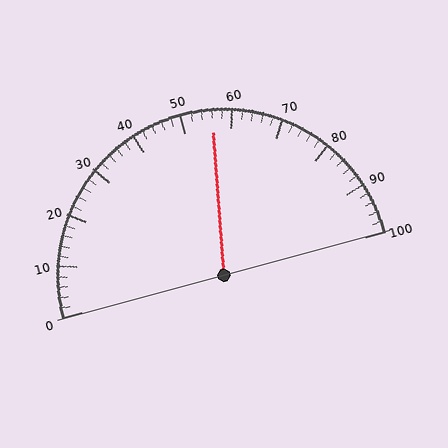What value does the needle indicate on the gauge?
The needle indicates approximately 56.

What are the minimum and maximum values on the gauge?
The gauge ranges from 0 to 100.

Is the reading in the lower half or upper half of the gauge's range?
The reading is in the upper half of the range (0 to 100).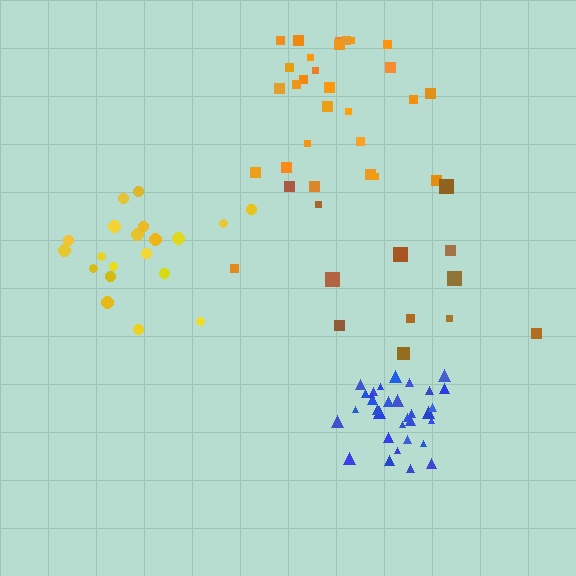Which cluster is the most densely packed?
Blue.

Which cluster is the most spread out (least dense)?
Brown.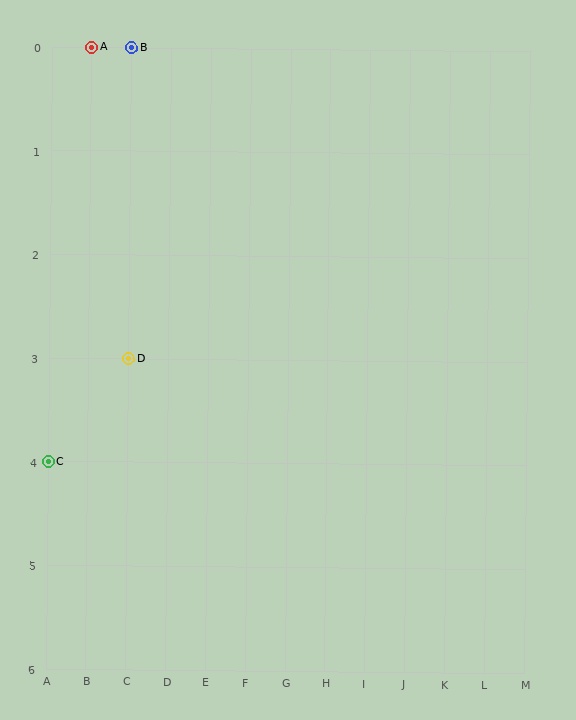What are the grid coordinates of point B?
Point B is at grid coordinates (C, 0).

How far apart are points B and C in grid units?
Points B and C are 2 columns and 4 rows apart (about 4.5 grid units diagonally).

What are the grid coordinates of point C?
Point C is at grid coordinates (A, 4).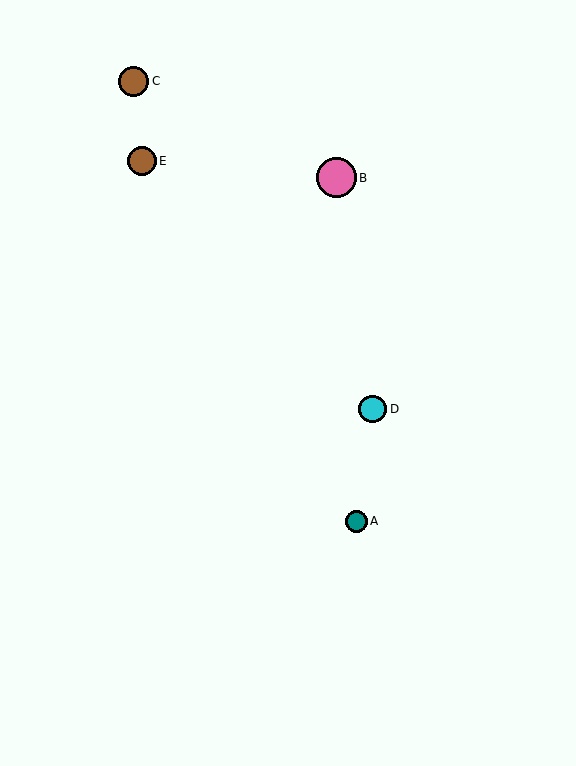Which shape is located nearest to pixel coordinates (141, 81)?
The brown circle (labeled C) at (134, 81) is nearest to that location.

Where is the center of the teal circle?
The center of the teal circle is at (356, 521).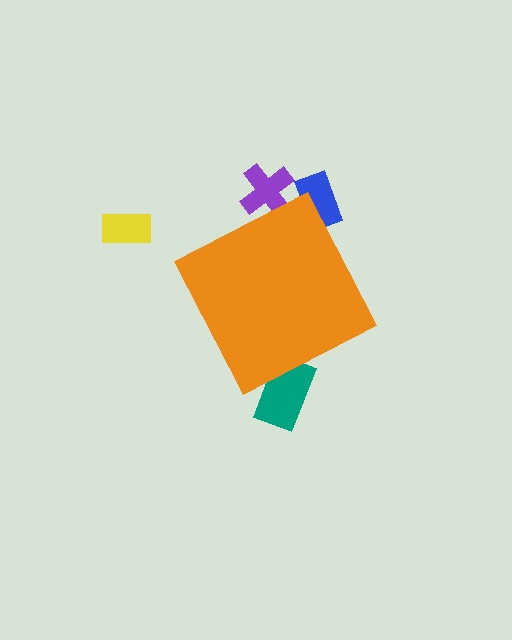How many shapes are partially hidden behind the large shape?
3 shapes are partially hidden.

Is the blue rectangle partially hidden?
Yes, the blue rectangle is partially hidden behind the orange diamond.